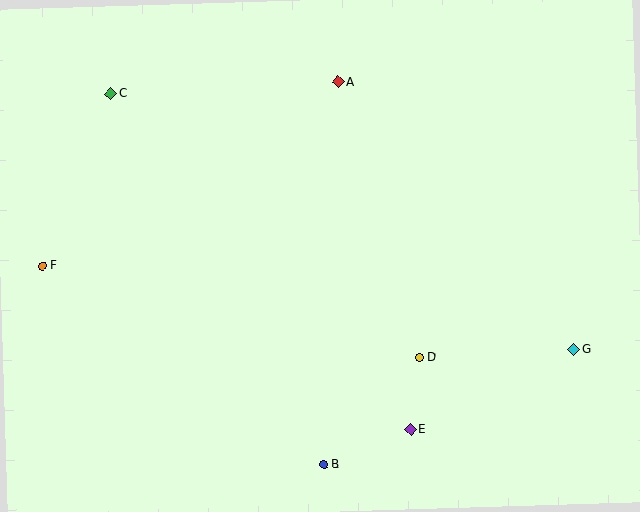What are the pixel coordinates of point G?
Point G is at (574, 349).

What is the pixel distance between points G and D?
The distance between G and D is 155 pixels.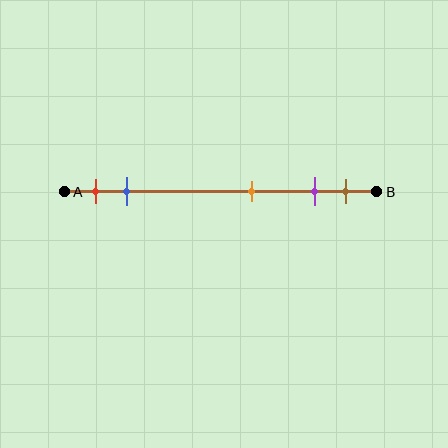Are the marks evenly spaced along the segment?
No, the marks are not evenly spaced.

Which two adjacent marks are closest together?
The purple and brown marks are the closest adjacent pair.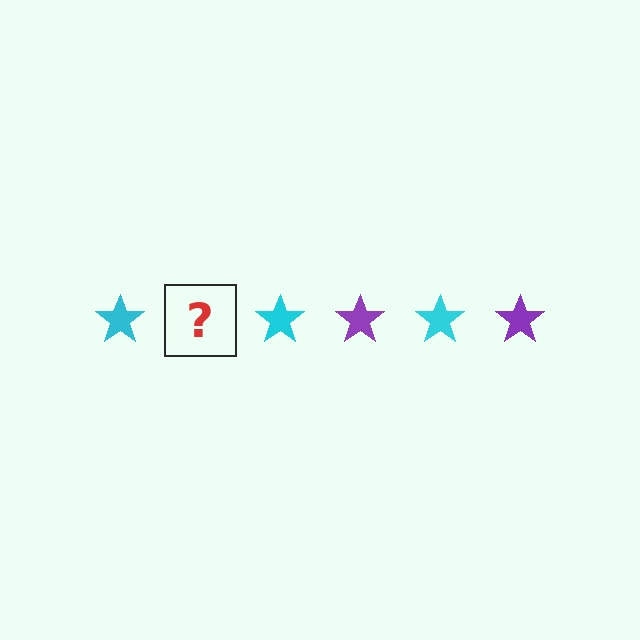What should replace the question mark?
The question mark should be replaced with a purple star.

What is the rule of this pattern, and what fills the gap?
The rule is that the pattern cycles through cyan, purple stars. The gap should be filled with a purple star.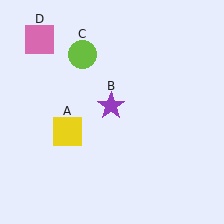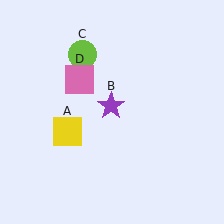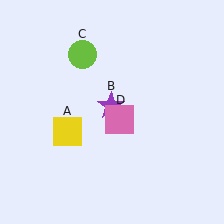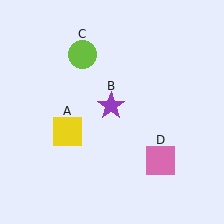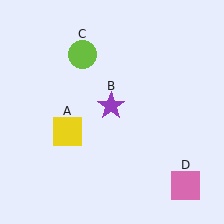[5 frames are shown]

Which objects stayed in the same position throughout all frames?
Yellow square (object A) and purple star (object B) and lime circle (object C) remained stationary.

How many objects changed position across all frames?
1 object changed position: pink square (object D).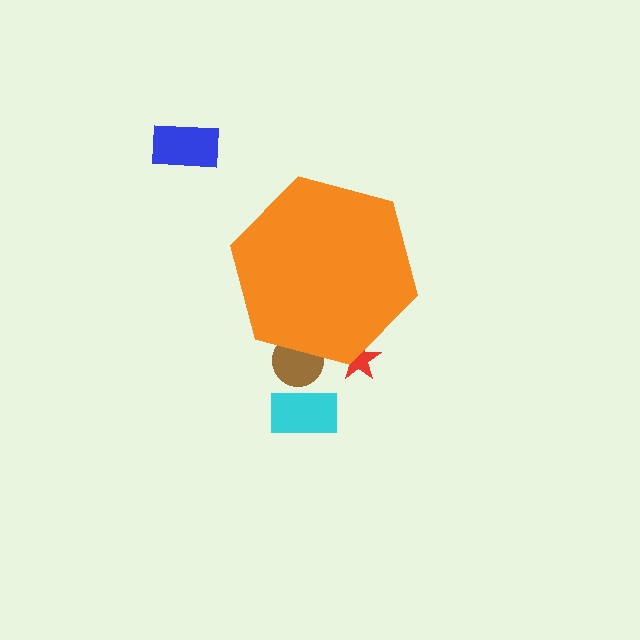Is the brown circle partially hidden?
Yes, the brown circle is partially hidden behind the orange hexagon.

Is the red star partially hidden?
Yes, the red star is partially hidden behind the orange hexagon.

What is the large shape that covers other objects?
An orange hexagon.